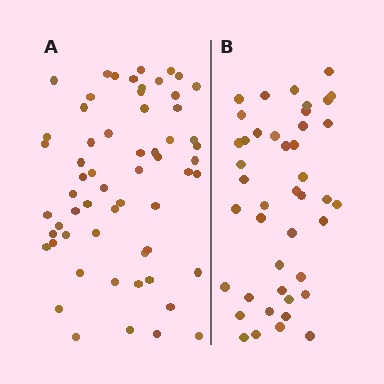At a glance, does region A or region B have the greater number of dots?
Region A (the left region) has more dots.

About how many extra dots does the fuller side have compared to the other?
Region A has approximately 15 more dots than region B.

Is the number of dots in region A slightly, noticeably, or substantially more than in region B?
Region A has noticeably more, but not dramatically so. The ratio is roughly 1.4 to 1.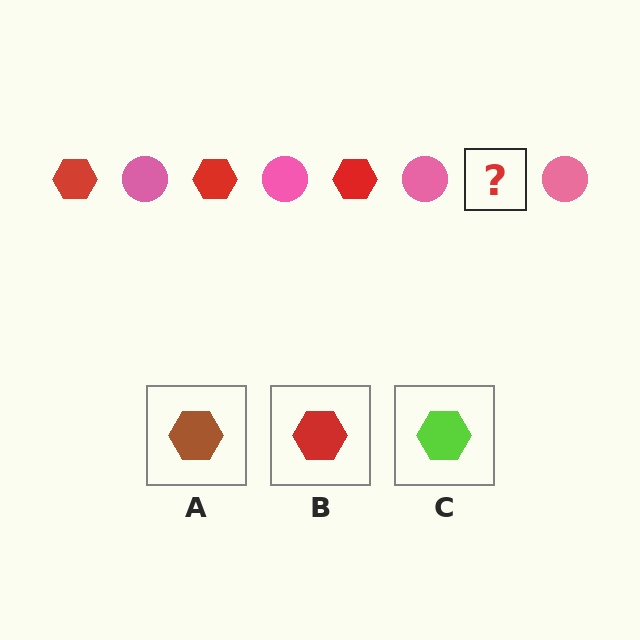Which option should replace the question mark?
Option B.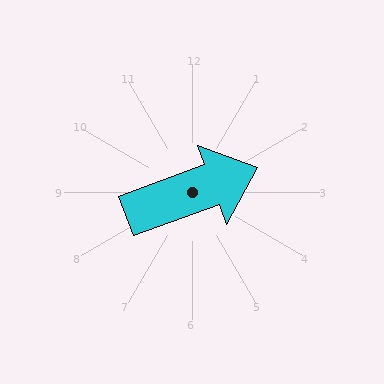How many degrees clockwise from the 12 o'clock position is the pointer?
Approximately 70 degrees.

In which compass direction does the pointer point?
East.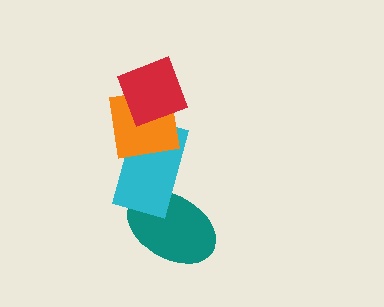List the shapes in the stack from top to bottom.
From top to bottom: the red diamond, the orange square, the cyan rectangle, the teal ellipse.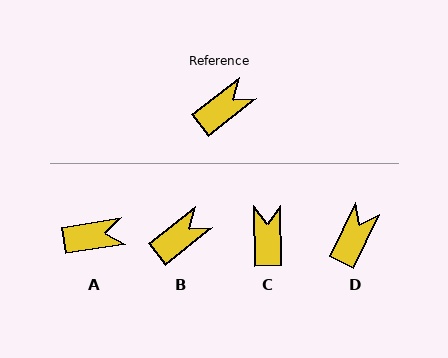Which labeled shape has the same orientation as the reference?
B.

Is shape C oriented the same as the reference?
No, it is off by about 53 degrees.